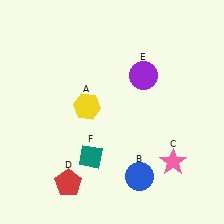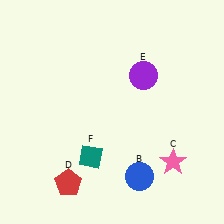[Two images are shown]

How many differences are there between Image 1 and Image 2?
There is 1 difference between the two images.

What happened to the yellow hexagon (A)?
The yellow hexagon (A) was removed in Image 2. It was in the top-left area of Image 1.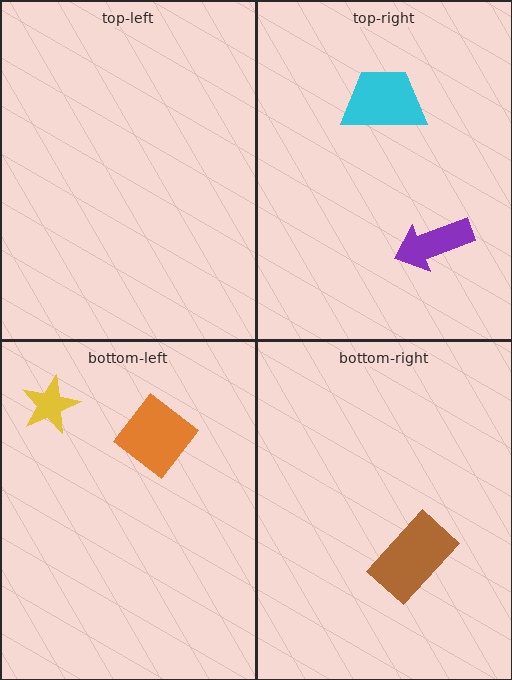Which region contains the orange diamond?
The bottom-left region.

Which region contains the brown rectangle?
The bottom-right region.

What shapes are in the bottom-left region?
The yellow star, the orange diamond.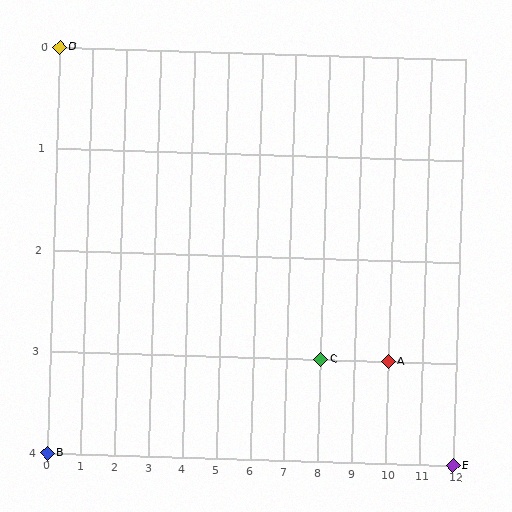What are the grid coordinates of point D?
Point D is at grid coordinates (0, 0).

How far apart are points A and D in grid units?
Points A and D are 10 columns and 3 rows apart (about 10.4 grid units diagonally).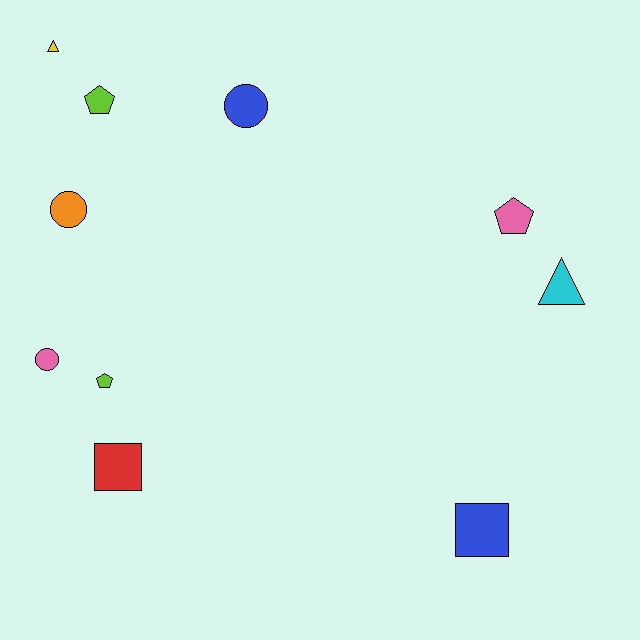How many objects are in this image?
There are 10 objects.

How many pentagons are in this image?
There are 3 pentagons.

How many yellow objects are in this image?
There is 1 yellow object.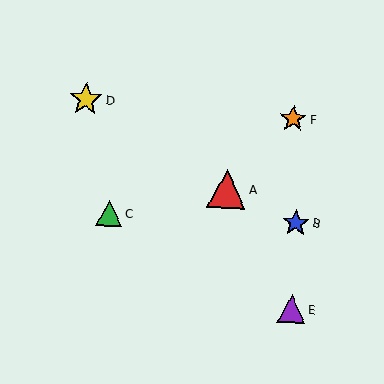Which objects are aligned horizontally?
Objects B, C are aligned horizontally.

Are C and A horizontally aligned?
No, C is at y≈213 and A is at y≈189.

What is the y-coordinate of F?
Object F is at y≈119.